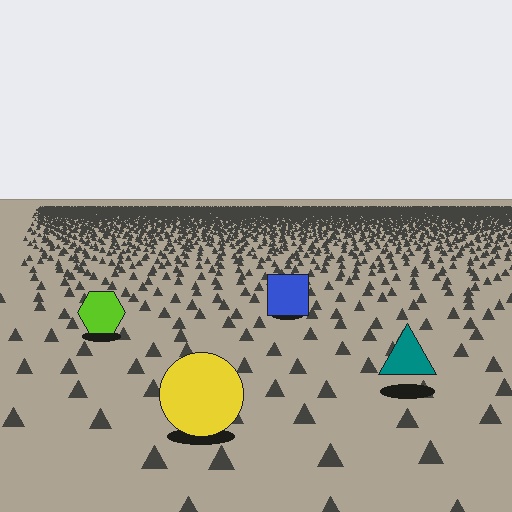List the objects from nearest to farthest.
From nearest to farthest: the yellow circle, the teal triangle, the lime hexagon, the blue square.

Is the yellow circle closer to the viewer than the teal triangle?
Yes. The yellow circle is closer — you can tell from the texture gradient: the ground texture is coarser near it.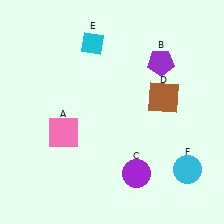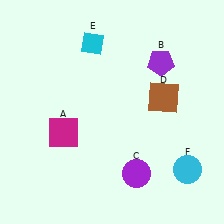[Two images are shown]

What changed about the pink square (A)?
In Image 1, A is pink. In Image 2, it changed to magenta.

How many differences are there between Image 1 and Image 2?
There is 1 difference between the two images.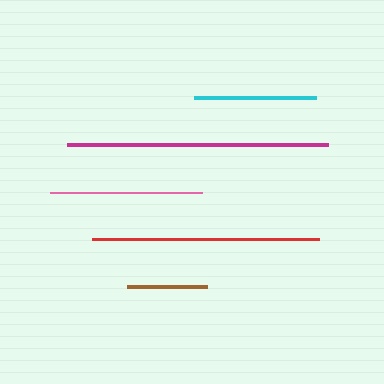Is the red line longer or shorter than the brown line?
The red line is longer than the brown line.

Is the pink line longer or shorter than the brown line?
The pink line is longer than the brown line.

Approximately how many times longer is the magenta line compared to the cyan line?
The magenta line is approximately 2.1 times the length of the cyan line.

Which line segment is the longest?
The magenta line is the longest at approximately 261 pixels.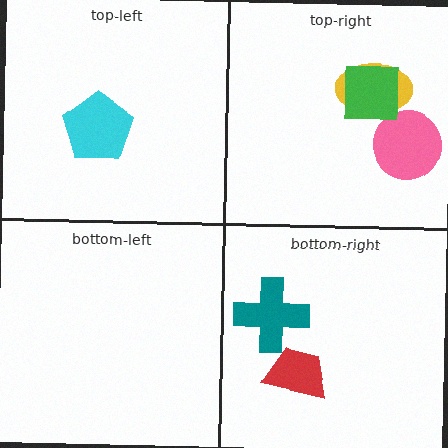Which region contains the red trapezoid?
The bottom-right region.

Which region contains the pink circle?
The top-right region.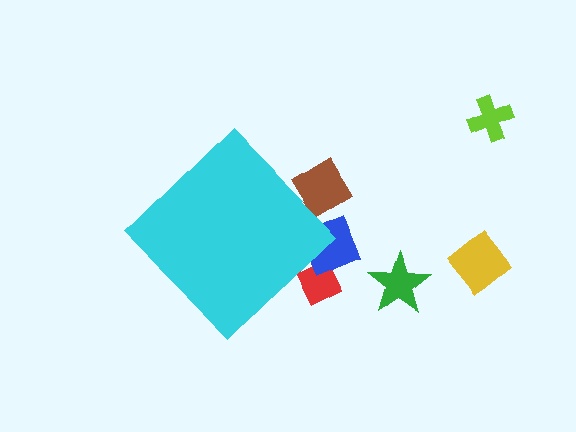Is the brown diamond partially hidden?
Yes, the brown diamond is partially hidden behind the cyan diamond.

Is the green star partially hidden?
No, the green star is fully visible.